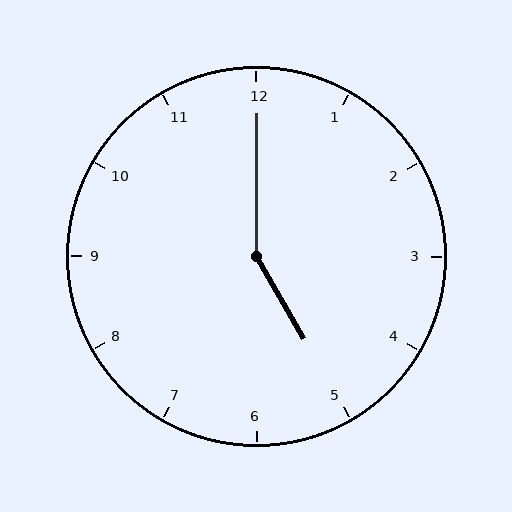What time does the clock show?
5:00.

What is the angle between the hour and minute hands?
Approximately 150 degrees.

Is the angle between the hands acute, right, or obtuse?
It is obtuse.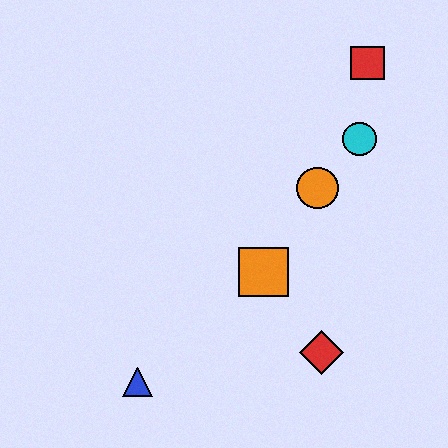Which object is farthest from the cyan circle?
The blue triangle is farthest from the cyan circle.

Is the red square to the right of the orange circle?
Yes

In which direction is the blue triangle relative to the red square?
The blue triangle is below the red square.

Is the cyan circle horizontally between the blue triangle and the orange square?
No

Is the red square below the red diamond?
No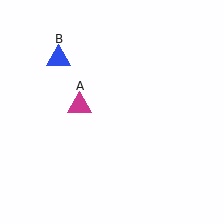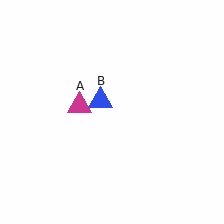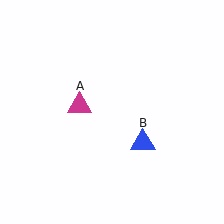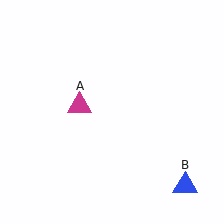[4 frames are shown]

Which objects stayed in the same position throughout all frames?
Magenta triangle (object A) remained stationary.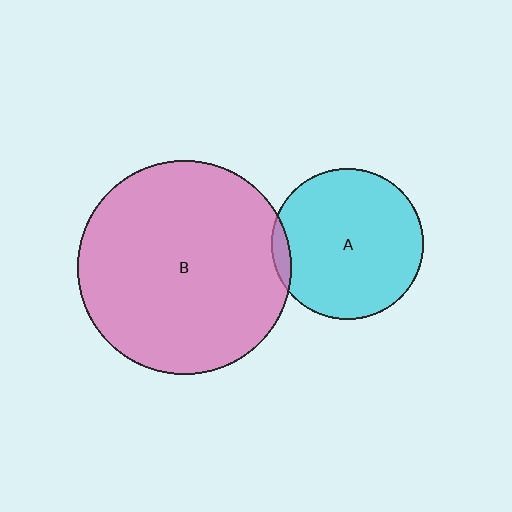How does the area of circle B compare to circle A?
Approximately 2.0 times.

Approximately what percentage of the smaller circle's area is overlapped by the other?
Approximately 5%.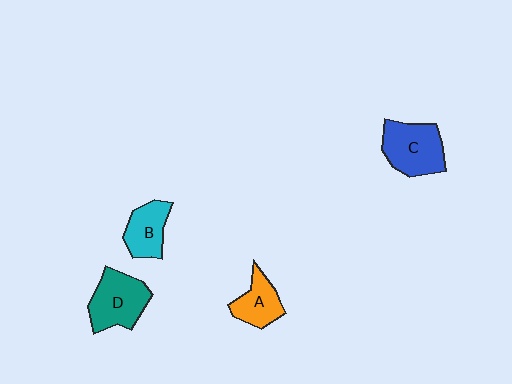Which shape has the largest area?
Shape C (blue).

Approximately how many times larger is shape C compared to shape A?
Approximately 1.5 times.